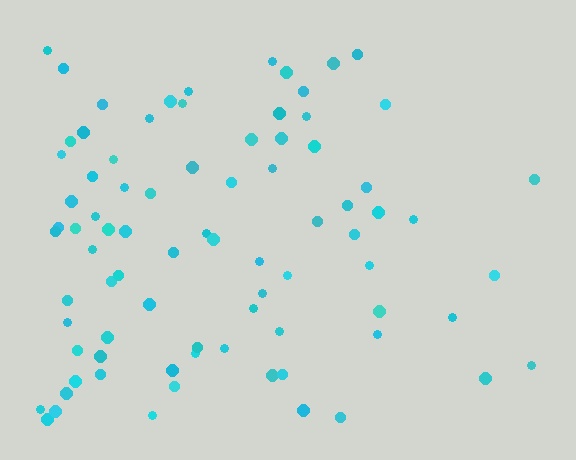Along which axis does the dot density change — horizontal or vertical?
Horizontal.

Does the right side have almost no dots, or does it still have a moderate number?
Still a moderate number, just noticeably fewer than the left.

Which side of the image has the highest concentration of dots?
The left.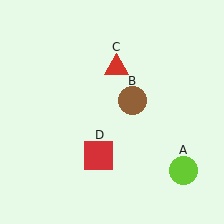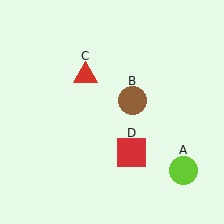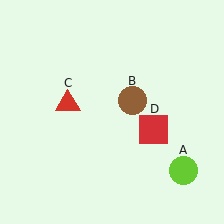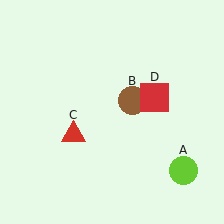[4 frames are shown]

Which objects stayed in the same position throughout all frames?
Lime circle (object A) and brown circle (object B) remained stationary.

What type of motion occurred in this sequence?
The red triangle (object C), red square (object D) rotated counterclockwise around the center of the scene.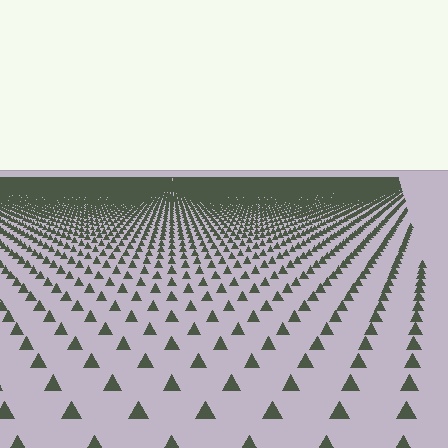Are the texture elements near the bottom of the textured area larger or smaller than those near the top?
Larger. Near the bottom, elements are closer to the viewer and appear at a bigger on-screen size.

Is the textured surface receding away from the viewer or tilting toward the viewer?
The surface is receding away from the viewer. Texture elements get smaller and denser toward the top.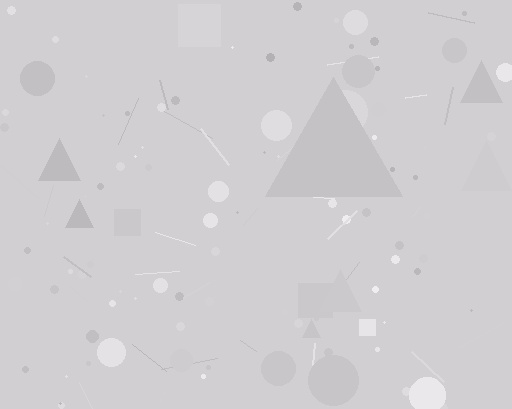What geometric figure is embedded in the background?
A triangle is embedded in the background.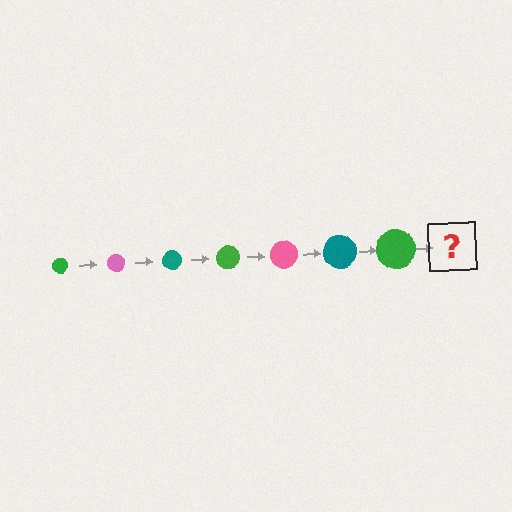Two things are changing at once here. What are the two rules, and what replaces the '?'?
The two rules are that the circle grows larger each step and the color cycles through green, pink, and teal. The '?' should be a pink circle, larger than the previous one.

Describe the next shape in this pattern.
It should be a pink circle, larger than the previous one.